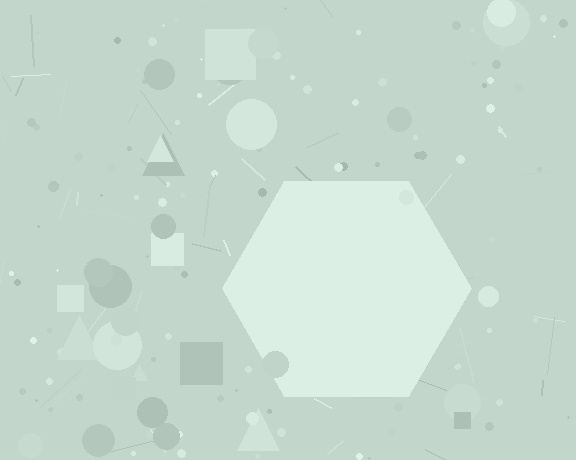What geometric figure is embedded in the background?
A hexagon is embedded in the background.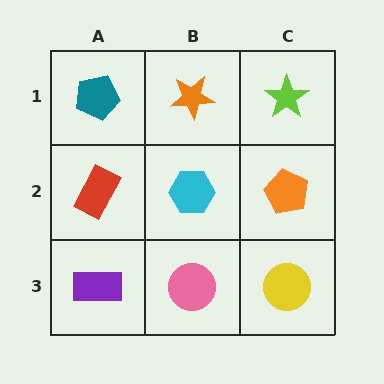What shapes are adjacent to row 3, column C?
An orange pentagon (row 2, column C), a pink circle (row 3, column B).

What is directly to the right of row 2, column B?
An orange pentagon.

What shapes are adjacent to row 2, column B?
An orange star (row 1, column B), a pink circle (row 3, column B), a red rectangle (row 2, column A), an orange pentagon (row 2, column C).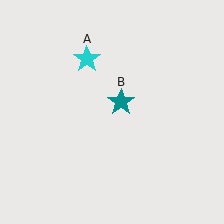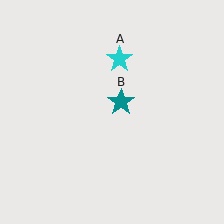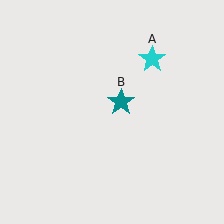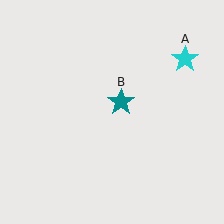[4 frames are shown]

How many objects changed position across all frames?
1 object changed position: cyan star (object A).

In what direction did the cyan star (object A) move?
The cyan star (object A) moved right.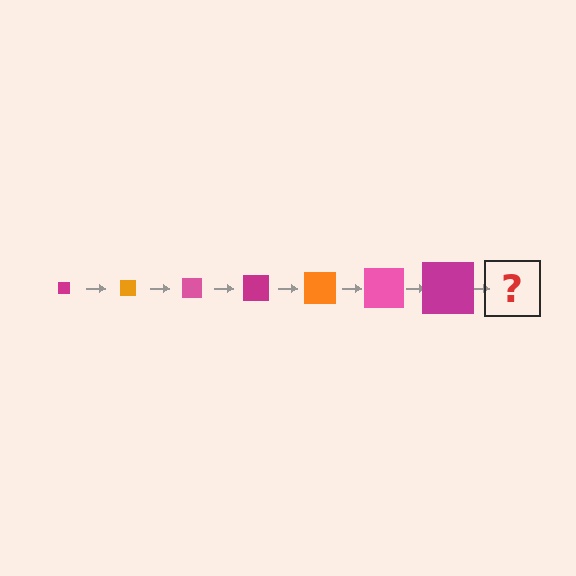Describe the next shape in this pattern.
It should be an orange square, larger than the previous one.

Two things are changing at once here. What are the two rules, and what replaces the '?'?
The two rules are that the square grows larger each step and the color cycles through magenta, orange, and pink. The '?' should be an orange square, larger than the previous one.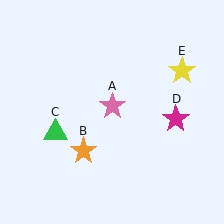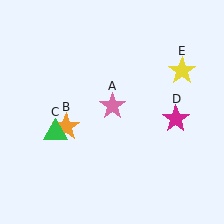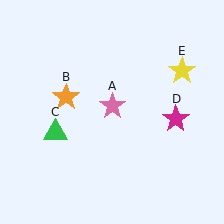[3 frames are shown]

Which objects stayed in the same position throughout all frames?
Pink star (object A) and green triangle (object C) and magenta star (object D) and yellow star (object E) remained stationary.